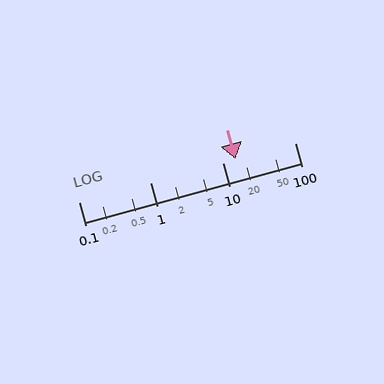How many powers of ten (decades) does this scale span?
The scale spans 3 decades, from 0.1 to 100.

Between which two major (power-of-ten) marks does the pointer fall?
The pointer is between 10 and 100.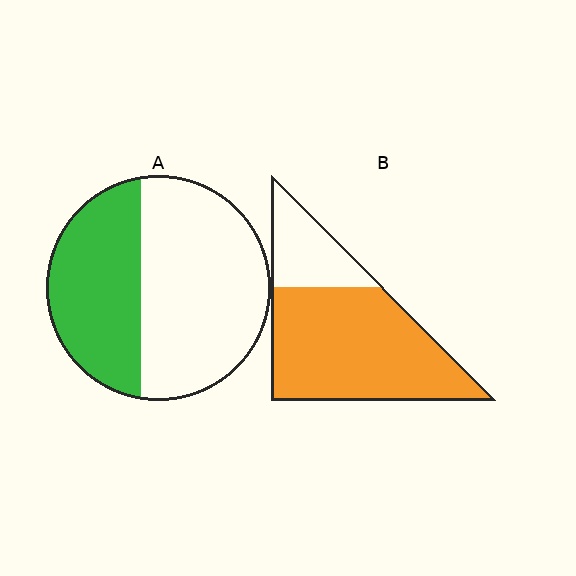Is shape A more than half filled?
No.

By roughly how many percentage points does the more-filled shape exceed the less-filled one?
By roughly 35 percentage points (B over A).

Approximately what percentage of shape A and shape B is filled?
A is approximately 40% and B is approximately 75%.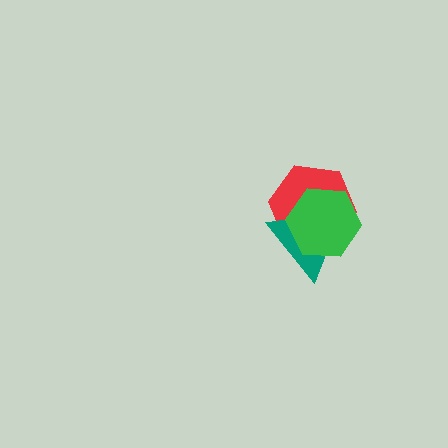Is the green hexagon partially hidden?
No, no other shape covers it.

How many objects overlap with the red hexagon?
2 objects overlap with the red hexagon.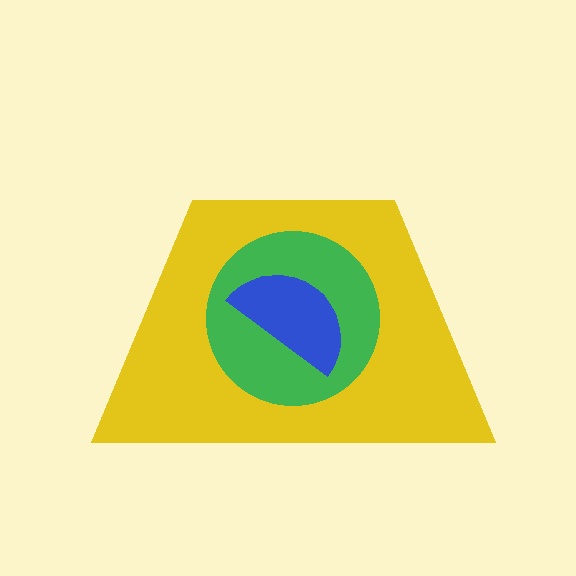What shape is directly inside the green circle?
The blue semicircle.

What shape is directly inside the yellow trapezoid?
The green circle.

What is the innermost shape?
The blue semicircle.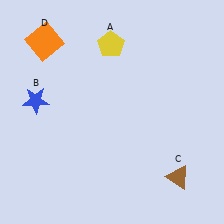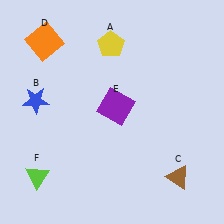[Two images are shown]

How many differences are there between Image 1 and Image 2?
There are 2 differences between the two images.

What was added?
A purple square (E), a lime triangle (F) were added in Image 2.